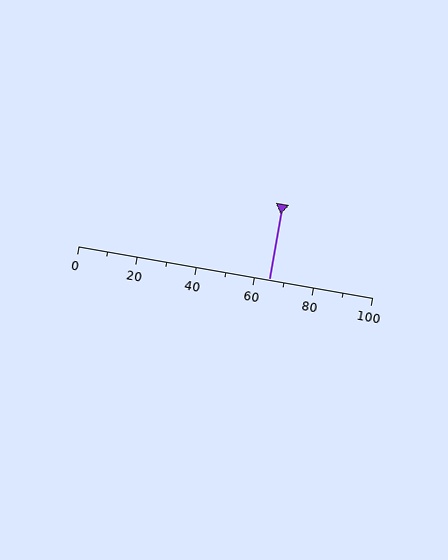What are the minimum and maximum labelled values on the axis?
The axis runs from 0 to 100.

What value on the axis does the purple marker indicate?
The marker indicates approximately 65.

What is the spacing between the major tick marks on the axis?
The major ticks are spaced 20 apart.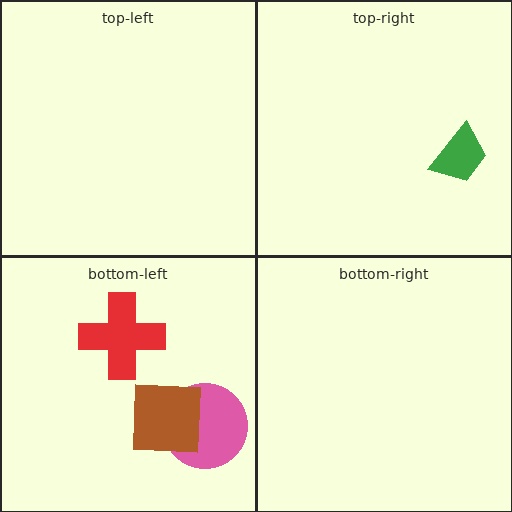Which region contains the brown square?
The bottom-left region.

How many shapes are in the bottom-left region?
4.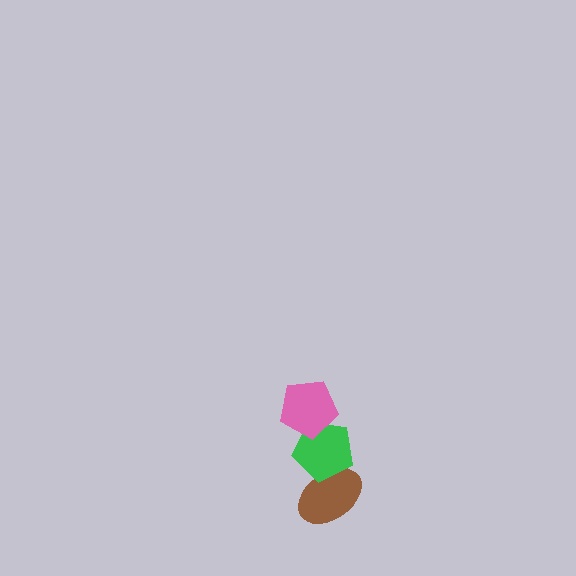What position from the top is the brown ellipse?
The brown ellipse is 3rd from the top.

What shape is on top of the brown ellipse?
The green pentagon is on top of the brown ellipse.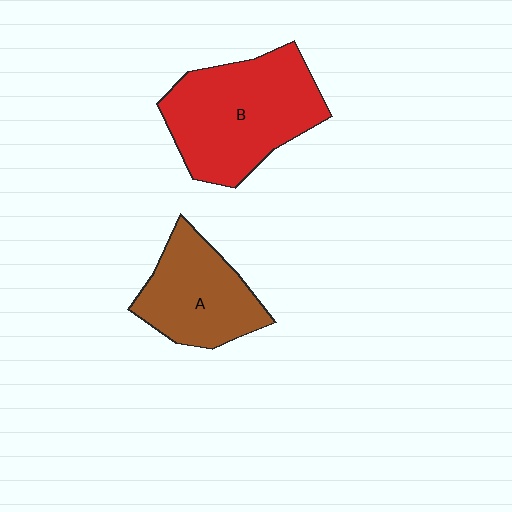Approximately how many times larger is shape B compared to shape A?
Approximately 1.5 times.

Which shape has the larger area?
Shape B (red).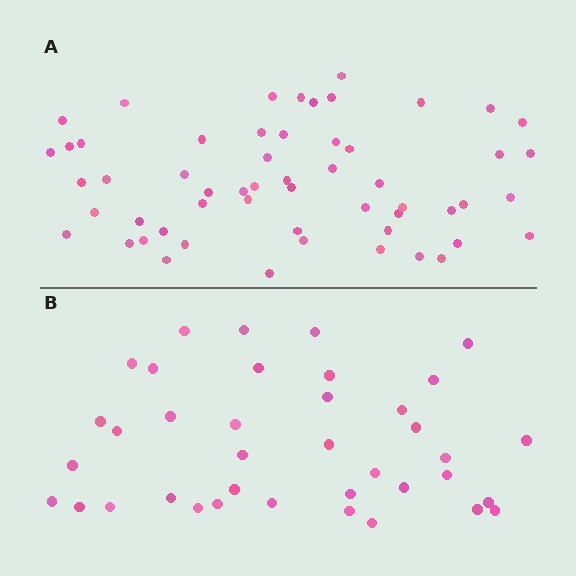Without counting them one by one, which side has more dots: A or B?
Region A (the top region) has more dots.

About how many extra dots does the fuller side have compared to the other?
Region A has approximately 20 more dots than region B.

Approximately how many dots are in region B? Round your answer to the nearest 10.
About 40 dots. (The exact count is 38, which rounds to 40.)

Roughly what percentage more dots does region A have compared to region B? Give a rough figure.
About 45% more.